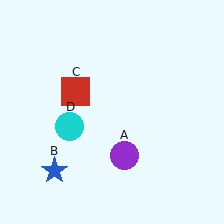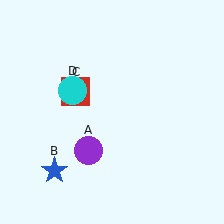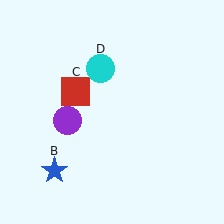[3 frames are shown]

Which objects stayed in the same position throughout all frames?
Blue star (object B) and red square (object C) remained stationary.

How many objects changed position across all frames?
2 objects changed position: purple circle (object A), cyan circle (object D).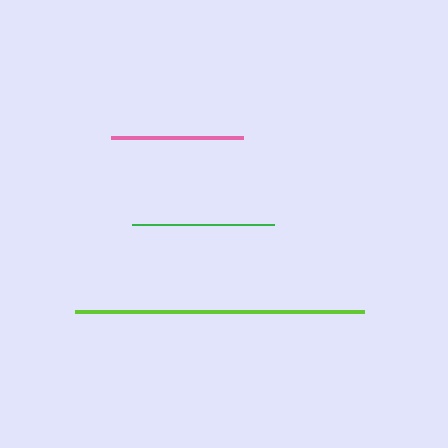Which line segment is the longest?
The lime line is the longest at approximately 289 pixels.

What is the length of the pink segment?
The pink segment is approximately 132 pixels long.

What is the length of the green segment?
The green segment is approximately 142 pixels long.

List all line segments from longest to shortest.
From longest to shortest: lime, green, pink.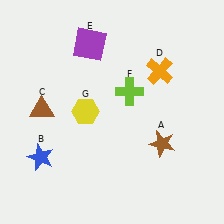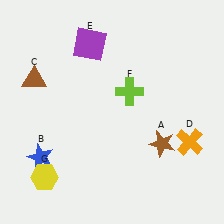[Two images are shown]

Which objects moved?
The objects that moved are: the brown triangle (C), the orange cross (D), the yellow hexagon (G).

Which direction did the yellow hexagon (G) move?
The yellow hexagon (G) moved down.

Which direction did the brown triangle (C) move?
The brown triangle (C) moved up.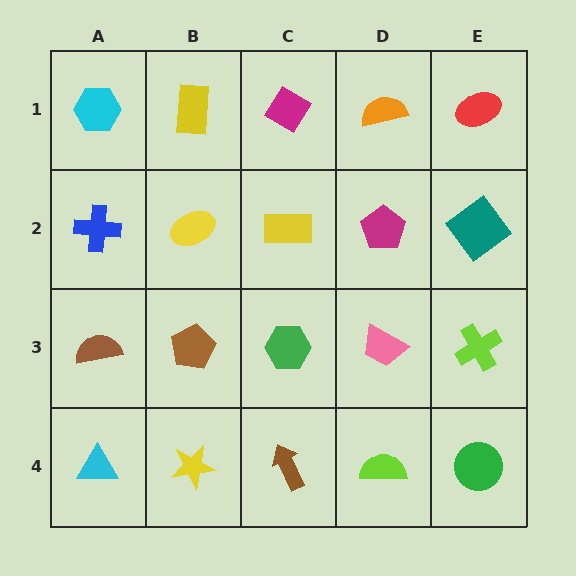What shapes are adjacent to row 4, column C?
A green hexagon (row 3, column C), a yellow star (row 4, column B), a lime semicircle (row 4, column D).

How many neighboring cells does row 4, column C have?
3.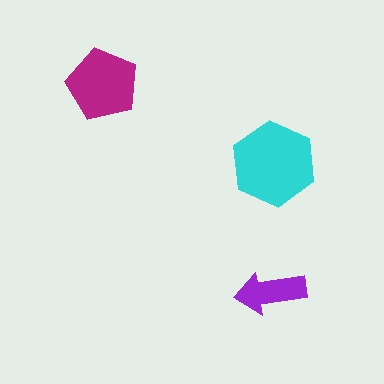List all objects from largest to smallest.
The cyan hexagon, the magenta pentagon, the purple arrow.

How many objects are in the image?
There are 3 objects in the image.